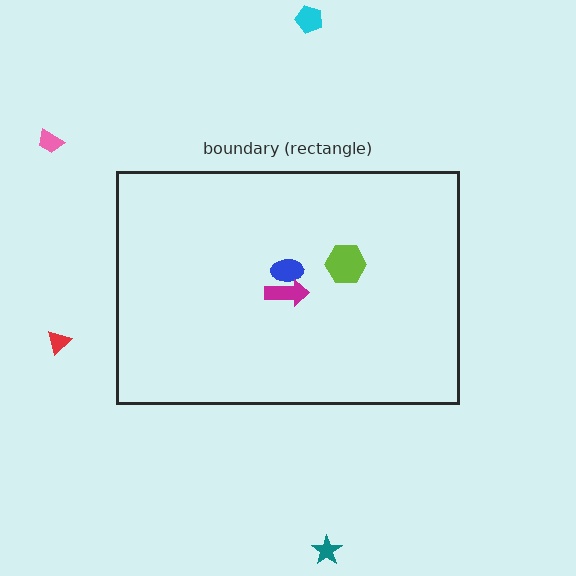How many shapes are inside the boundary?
3 inside, 4 outside.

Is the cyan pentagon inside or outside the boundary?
Outside.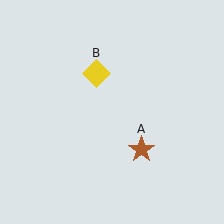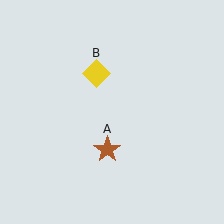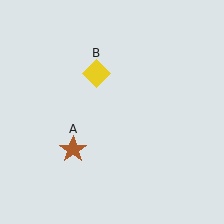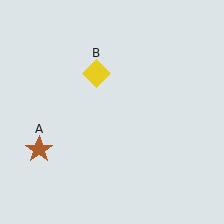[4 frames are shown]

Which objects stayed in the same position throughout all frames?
Yellow diamond (object B) remained stationary.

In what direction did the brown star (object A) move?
The brown star (object A) moved left.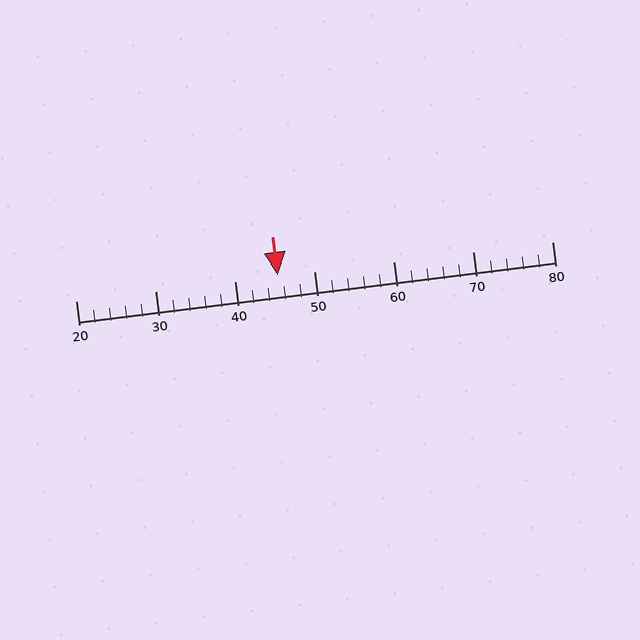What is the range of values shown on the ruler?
The ruler shows values from 20 to 80.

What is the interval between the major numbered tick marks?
The major tick marks are spaced 10 units apart.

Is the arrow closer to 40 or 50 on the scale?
The arrow is closer to 50.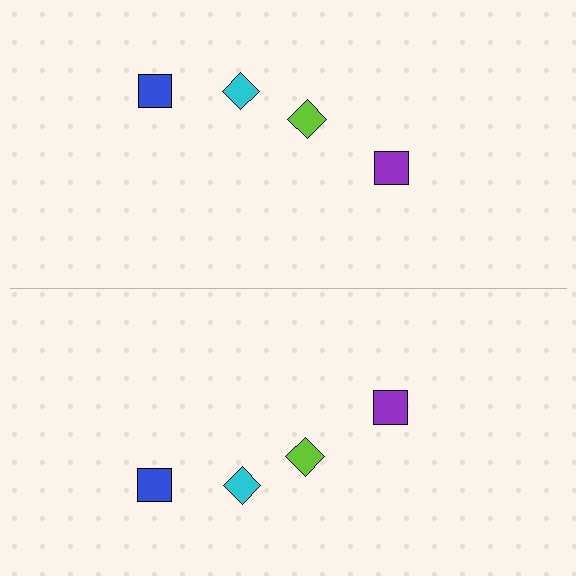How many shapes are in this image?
There are 8 shapes in this image.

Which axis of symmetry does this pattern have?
The pattern has a horizontal axis of symmetry running through the center of the image.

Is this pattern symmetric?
Yes, this pattern has bilateral (reflection) symmetry.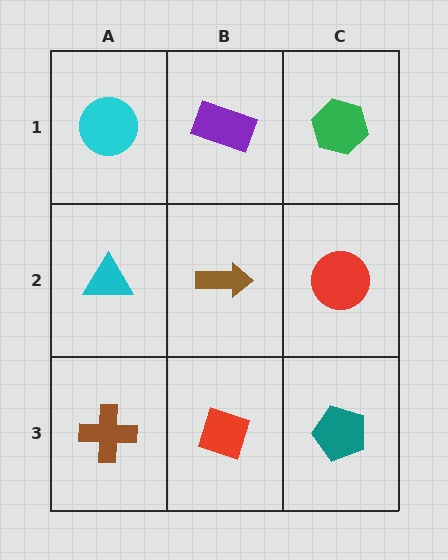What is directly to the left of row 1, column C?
A purple rectangle.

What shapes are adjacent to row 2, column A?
A cyan circle (row 1, column A), a brown cross (row 3, column A), a brown arrow (row 2, column B).